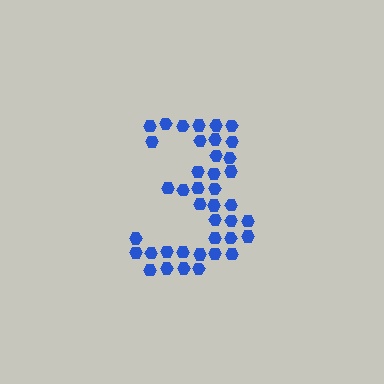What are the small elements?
The small elements are hexagons.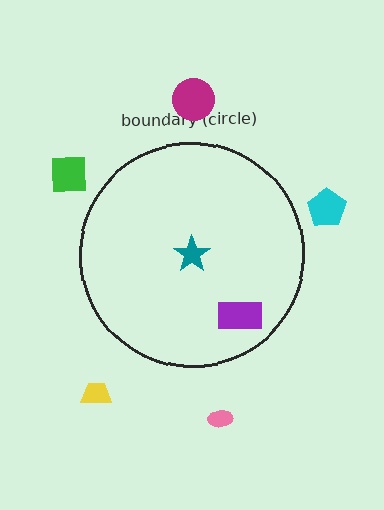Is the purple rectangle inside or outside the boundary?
Inside.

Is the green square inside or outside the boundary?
Outside.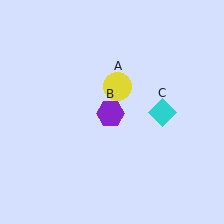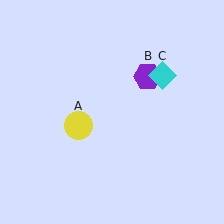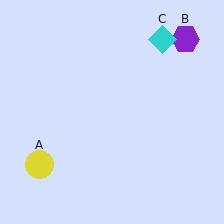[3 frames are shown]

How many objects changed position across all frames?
3 objects changed position: yellow circle (object A), purple hexagon (object B), cyan diamond (object C).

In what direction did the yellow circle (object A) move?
The yellow circle (object A) moved down and to the left.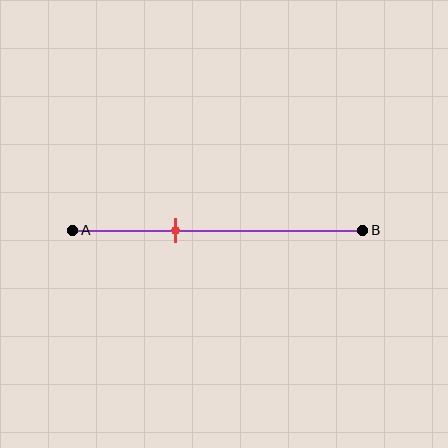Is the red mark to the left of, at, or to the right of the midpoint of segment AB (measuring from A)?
The red mark is to the left of the midpoint of segment AB.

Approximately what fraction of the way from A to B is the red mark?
The red mark is approximately 35% of the way from A to B.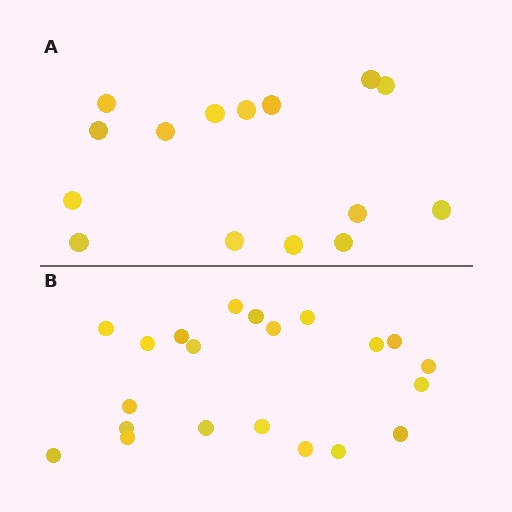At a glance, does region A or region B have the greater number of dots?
Region B (the bottom region) has more dots.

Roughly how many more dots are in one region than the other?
Region B has about 6 more dots than region A.